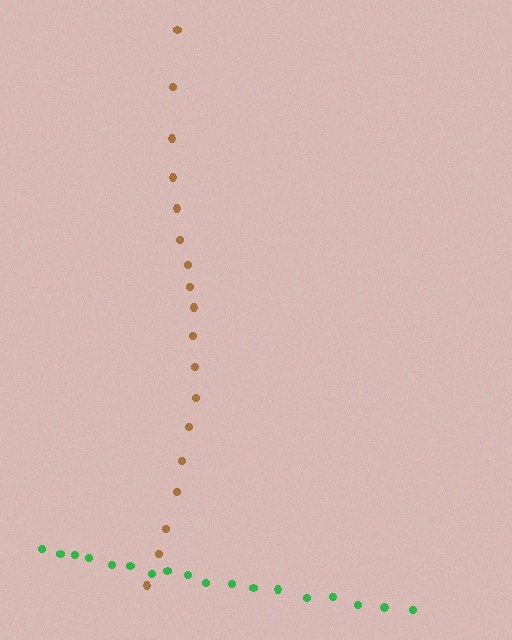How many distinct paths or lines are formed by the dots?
There are 2 distinct paths.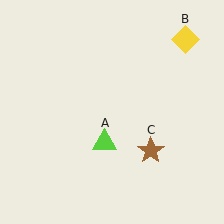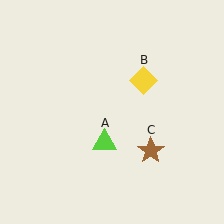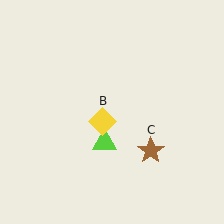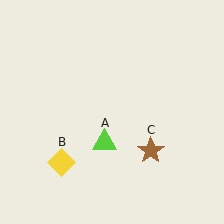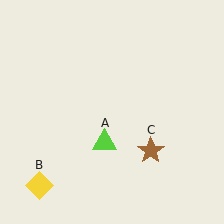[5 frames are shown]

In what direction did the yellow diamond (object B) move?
The yellow diamond (object B) moved down and to the left.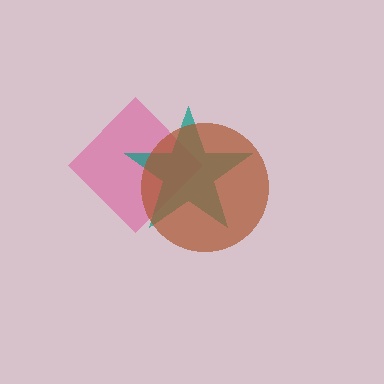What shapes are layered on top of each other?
The layered shapes are: a pink diamond, a teal star, a brown circle.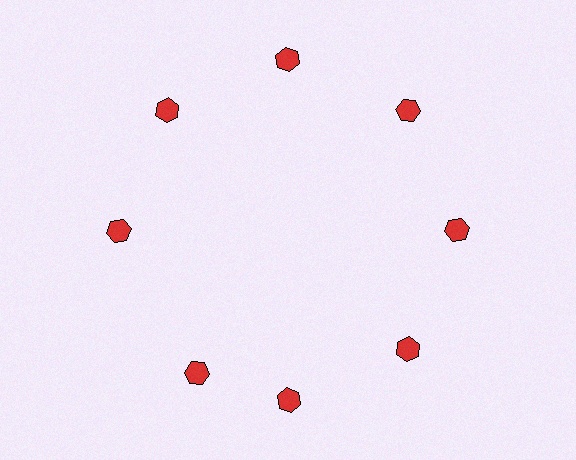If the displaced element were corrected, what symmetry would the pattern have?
It would have 8-fold rotational symmetry — the pattern would map onto itself every 45 degrees.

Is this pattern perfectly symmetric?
No. The 8 red hexagons are arranged in a ring, but one element near the 8 o'clock position is rotated out of alignment along the ring, breaking the 8-fold rotational symmetry.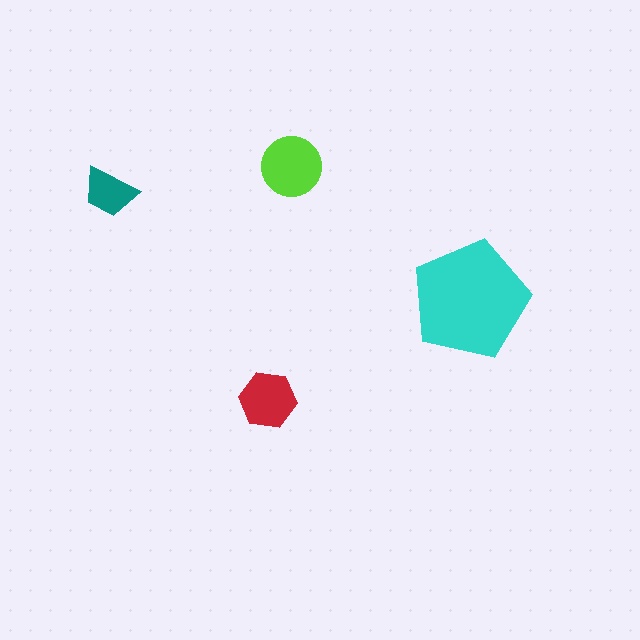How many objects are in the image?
There are 4 objects in the image.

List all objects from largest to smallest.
The cyan pentagon, the lime circle, the red hexagon, the teal trapezoid.